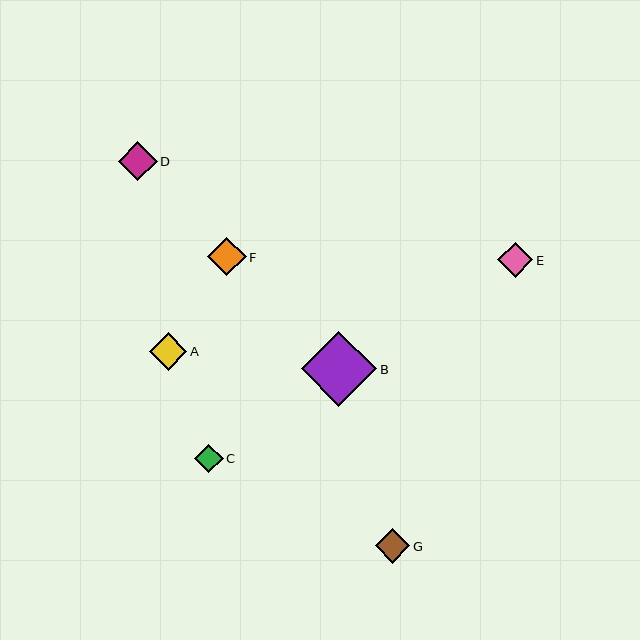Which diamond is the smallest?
Diamond C is the smallest with a size of approximately 29 pixels.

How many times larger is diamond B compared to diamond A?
Diamond B is approximately 2.0 times the size of diamond A.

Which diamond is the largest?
Diamond B is the largest with a size of approximately 76 pixels.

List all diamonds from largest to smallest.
From largest to smallest: B, D, F, A, E, G, C.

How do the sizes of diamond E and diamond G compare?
Diamond E and diamond G are approximately the same size.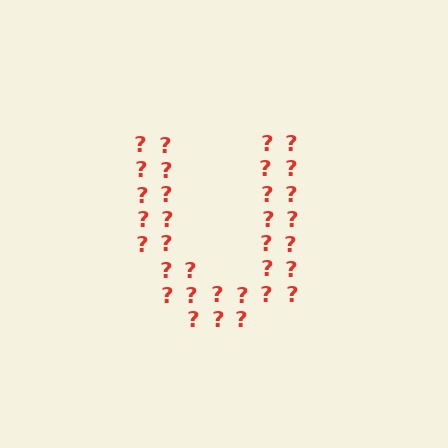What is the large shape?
The large shape is the letter U.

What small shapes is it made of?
It is made of small question marks.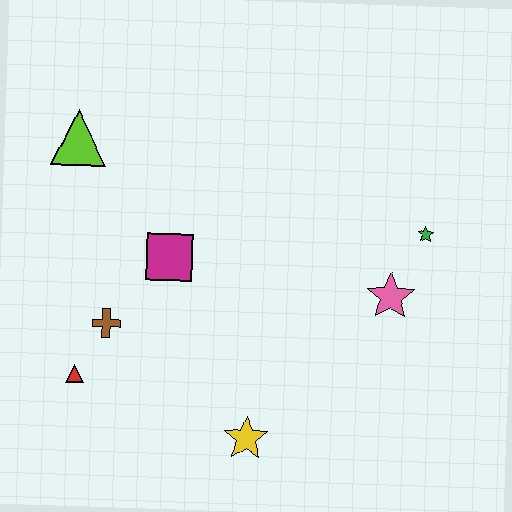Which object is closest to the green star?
The pink star is closest to the green star.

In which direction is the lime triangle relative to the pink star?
The lime triangle is to the left of the pink star.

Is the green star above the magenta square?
Yes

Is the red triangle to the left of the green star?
Yes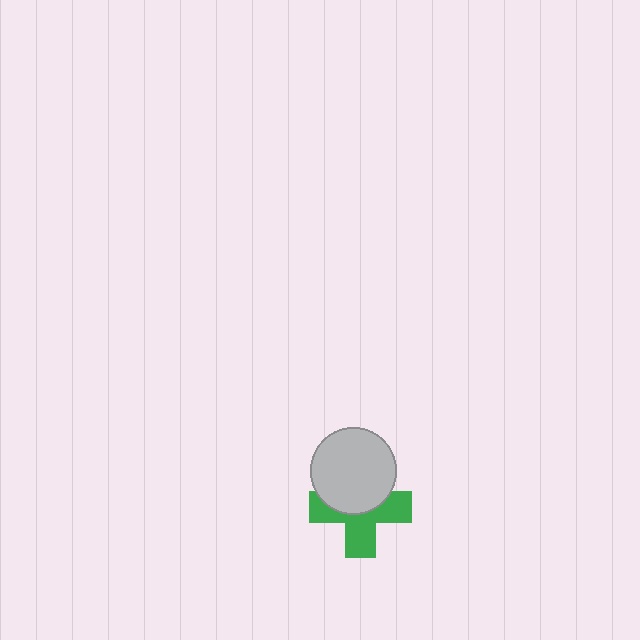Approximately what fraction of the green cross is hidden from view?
Roughly 44% of the green cross is hidden behind the light gray circle.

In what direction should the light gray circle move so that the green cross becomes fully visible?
The light gray circle should move up. That is the shortest direction to clear the overlap and leave the green cross fully visible.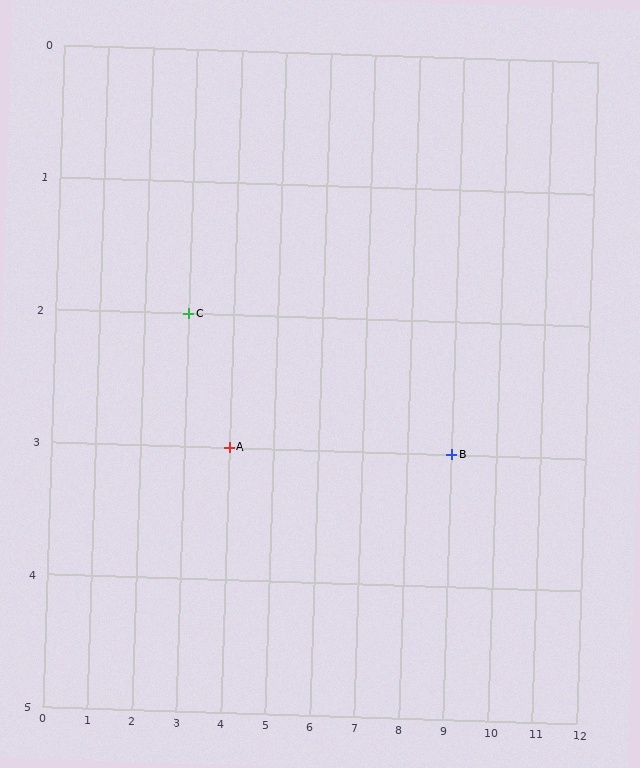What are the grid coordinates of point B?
Point B is at grid coordinates (9, 3).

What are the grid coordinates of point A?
Point A is at grid coordinates (4, 3).